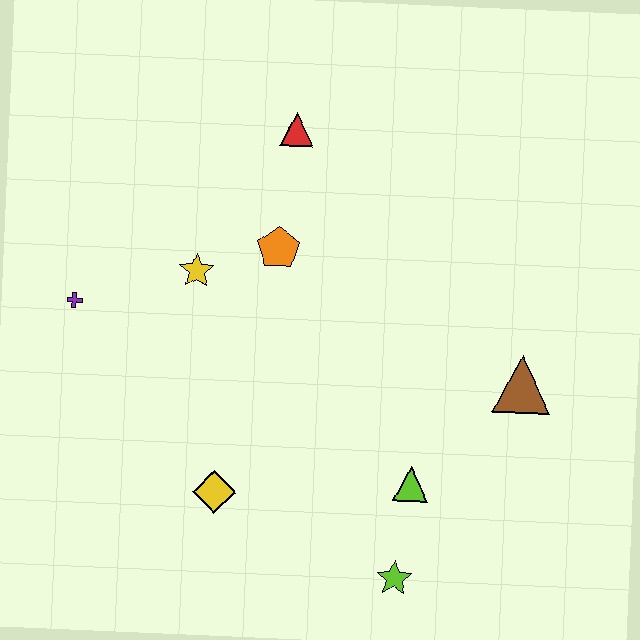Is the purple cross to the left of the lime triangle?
Yes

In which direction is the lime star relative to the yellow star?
The lime star is below the yellow star.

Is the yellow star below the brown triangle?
No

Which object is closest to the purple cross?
The yellow star is closest to the purple cross.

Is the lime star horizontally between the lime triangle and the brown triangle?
No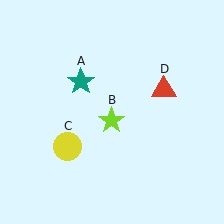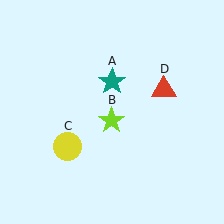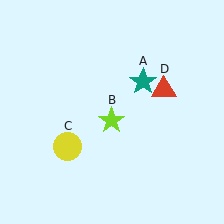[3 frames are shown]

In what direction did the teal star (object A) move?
The teal star (object A) moved right.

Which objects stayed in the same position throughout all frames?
Lime star (object B) and yellow circle (object C) and red triangle (object D) remained stationary.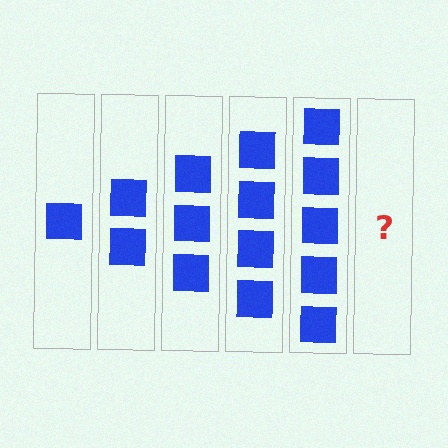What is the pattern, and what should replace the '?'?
The pattern is that each step adds one more square. The '?' should be 6 squares.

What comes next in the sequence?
The next element should be 6 squares.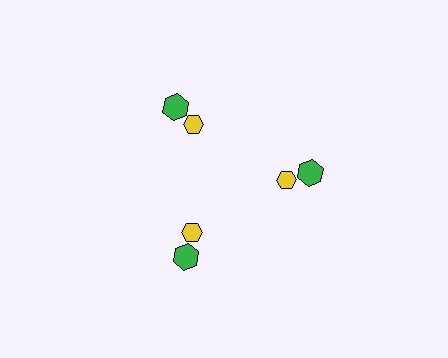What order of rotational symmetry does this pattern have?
This pattern has 3-fold rotational symmetry.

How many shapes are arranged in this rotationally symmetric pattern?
There are 6 shapes, arranged in 3 groups of 2.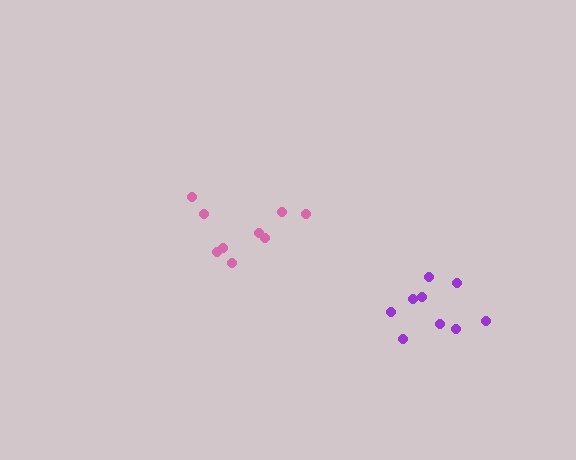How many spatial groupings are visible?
There are 2 spatial groupings.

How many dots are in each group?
Group 1: 9 dots, Group 2: 9 dots (18 total).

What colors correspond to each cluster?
The clusters are colored: pink, purple.